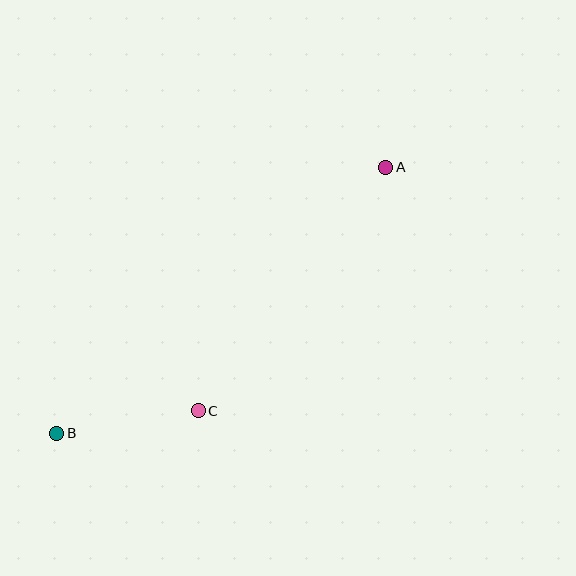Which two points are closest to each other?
Points B and C are closest to each other.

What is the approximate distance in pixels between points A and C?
The distance between A and C is approximately 307 pixels.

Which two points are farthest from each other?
Points A and B are farthest from each other.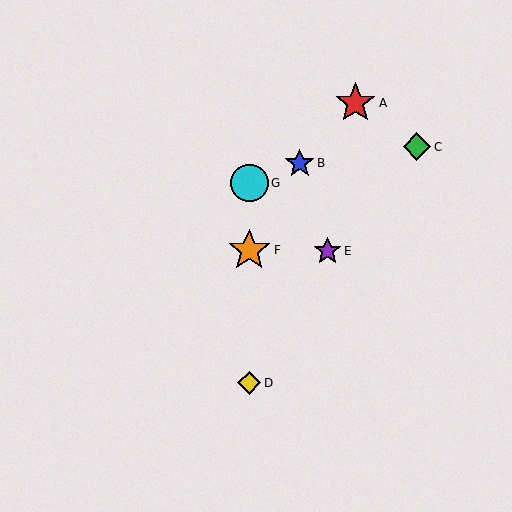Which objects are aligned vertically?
Objects D, F, G are aligned vertically.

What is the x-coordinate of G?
Object G is at x≈249.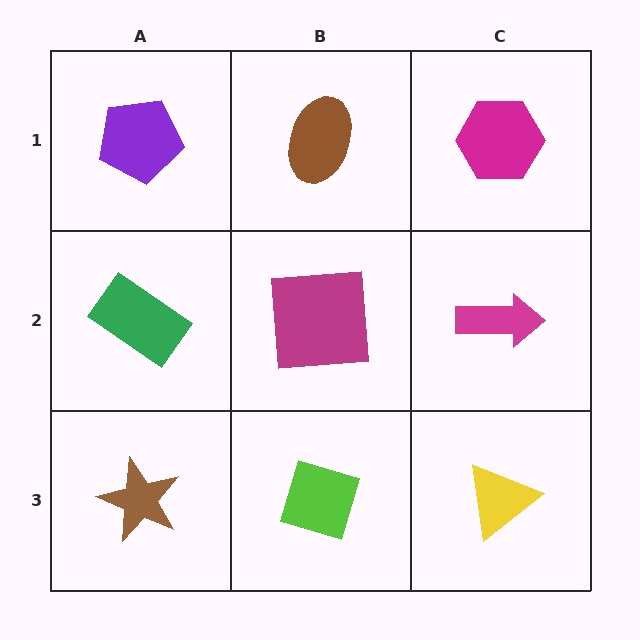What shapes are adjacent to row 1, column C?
A magenta arrow (row 2, column C), a brown ellipse (row 1, column B).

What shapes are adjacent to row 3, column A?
A green rectangle (row 2, column A), a lime diamond (row 3, column B).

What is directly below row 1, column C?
A magenta arrow.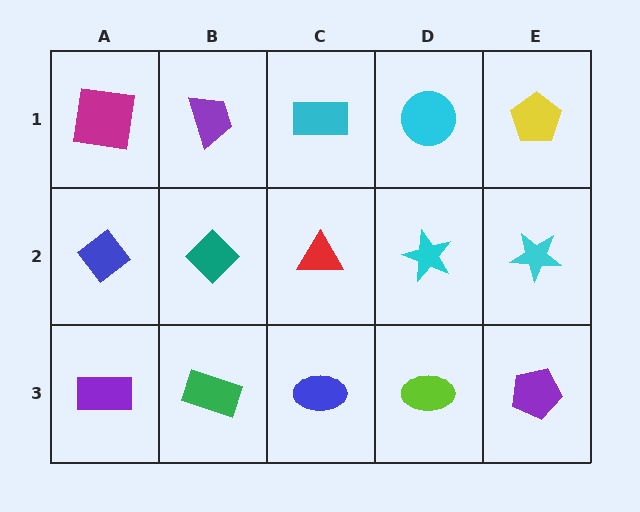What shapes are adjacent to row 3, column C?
A red triangle (row 2, column C), a green rectangle (row 3, column B), a lime ellipse (row 3, column D).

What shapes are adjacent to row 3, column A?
A blue diamond (row 2, column A), a green rectangle (row 3, column B).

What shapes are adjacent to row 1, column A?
A blue diamond (row 2, column A), a purple trapezoid (row 1, column B).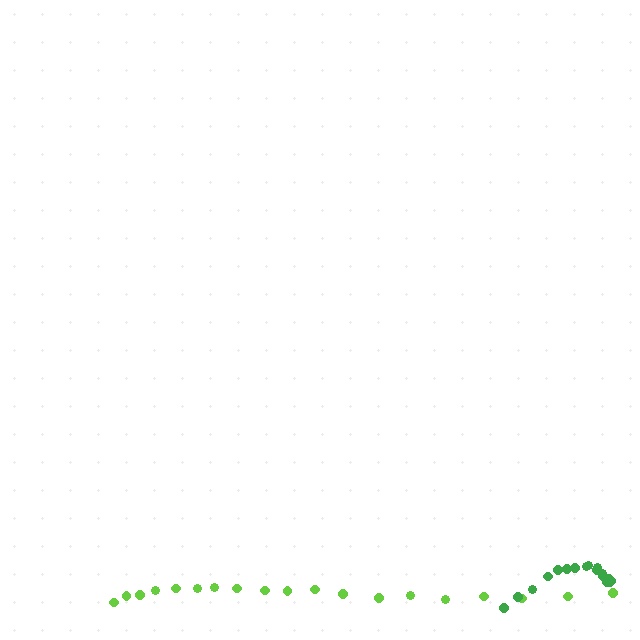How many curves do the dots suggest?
There are 2 distinct paths.